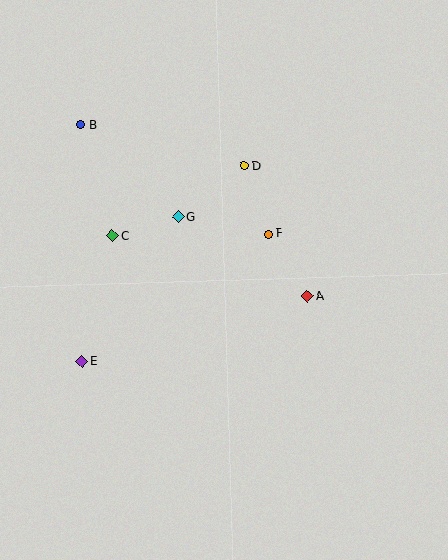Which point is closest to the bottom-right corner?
Point A is closest to the bottom-right corner.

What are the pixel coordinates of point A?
Point A is at (307, 296).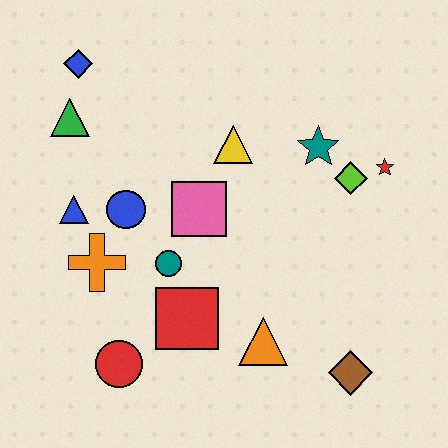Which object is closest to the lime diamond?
The red star is closest to the lime diamond.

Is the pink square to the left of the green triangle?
No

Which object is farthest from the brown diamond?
The blue diamond is farthest from the brown diamond.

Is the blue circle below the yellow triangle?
Yes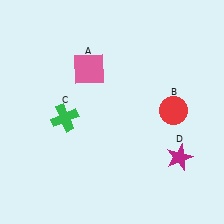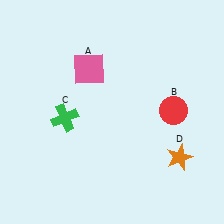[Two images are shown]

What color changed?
The star (D) changed from magenta in Image 1 to orange in Image 2.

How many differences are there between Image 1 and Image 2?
There is 1 difference between the two images.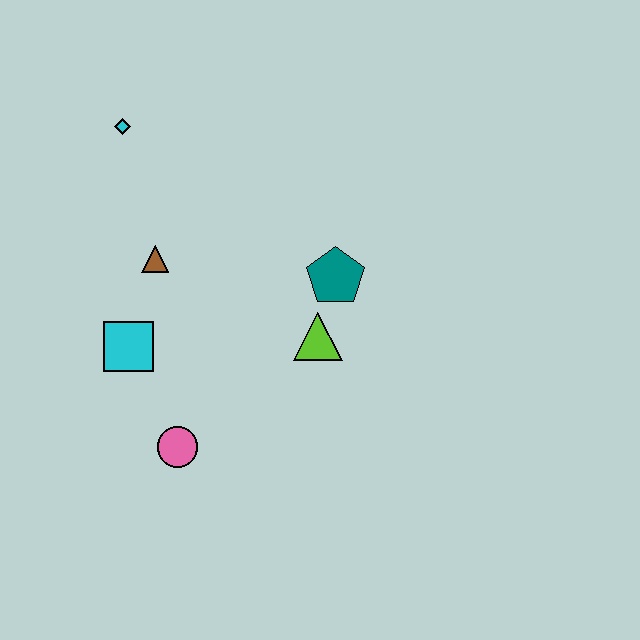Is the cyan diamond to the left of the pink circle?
Yes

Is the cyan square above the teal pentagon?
No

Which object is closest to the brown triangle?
The cyan square is closest to the brown triangle.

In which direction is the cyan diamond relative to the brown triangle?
The cyan diamond is above the brown triangle.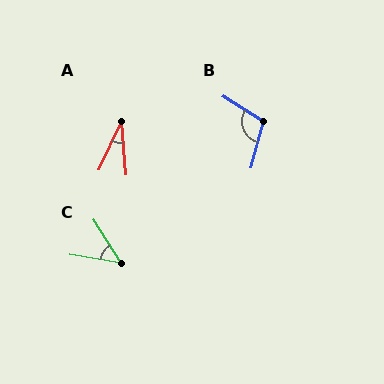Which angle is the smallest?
A, at approximately 29 degrees.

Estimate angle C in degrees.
Approximately 48 degrees.